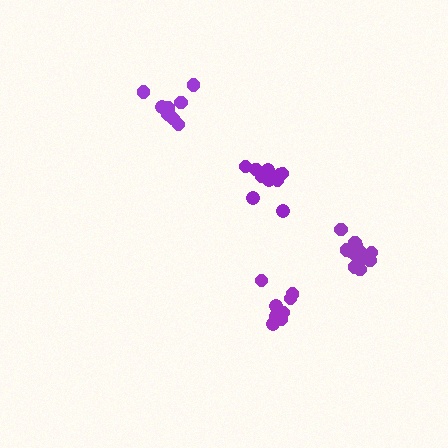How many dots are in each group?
Group 1: 9 dots, Group 2: 10 dots, Group 3: 8 dots, Group 4: 14 dots (41 total).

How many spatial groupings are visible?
There are 4 spatial groupings.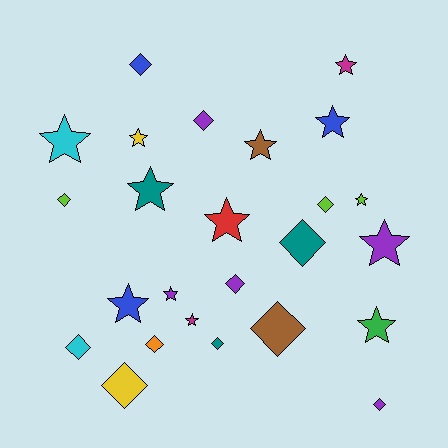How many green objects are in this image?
There is 1 green object.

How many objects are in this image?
There are 25 objects.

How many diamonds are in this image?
There are 12 diamonds.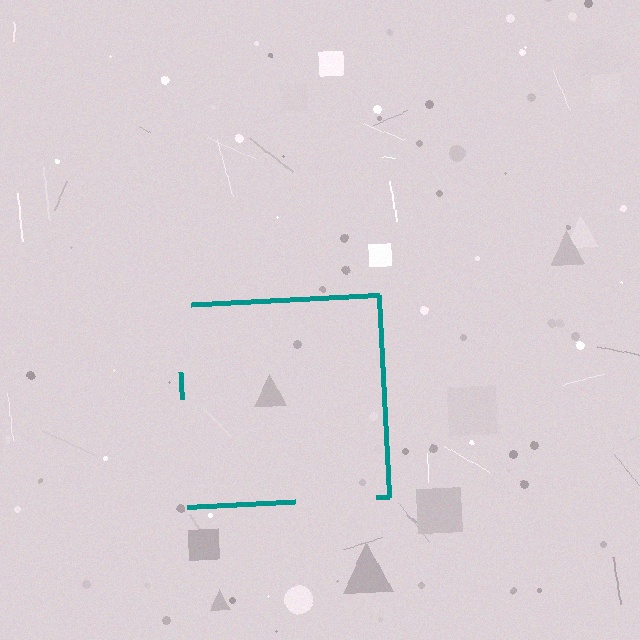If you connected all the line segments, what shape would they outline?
They would outline a square.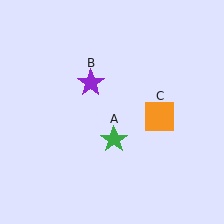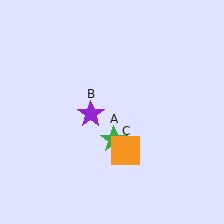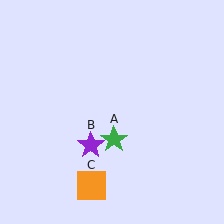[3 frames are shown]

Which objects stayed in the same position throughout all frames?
Green star (object A) remained stationary.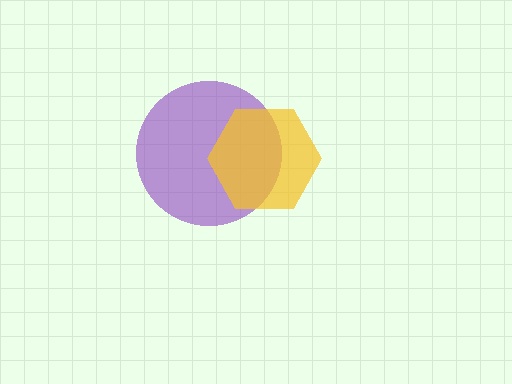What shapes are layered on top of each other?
The layered shapes are: a purple circle, a yellow hexagon.